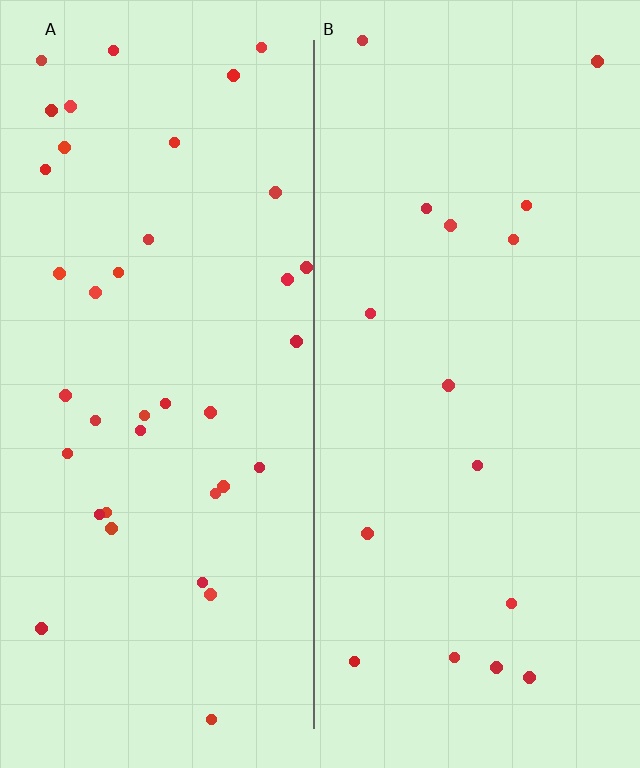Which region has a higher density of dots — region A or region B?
A (the left).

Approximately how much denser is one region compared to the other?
Approximately 2.4× — region A over region B.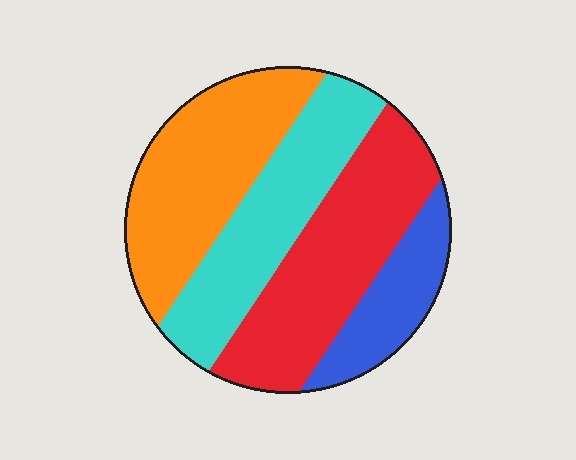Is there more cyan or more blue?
Cyan.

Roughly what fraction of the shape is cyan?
Cyan covers roughly 25% of the shape.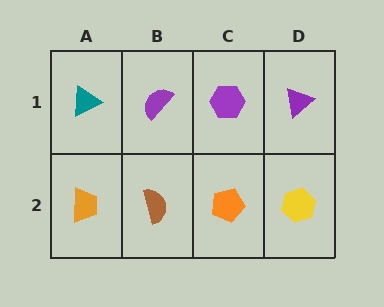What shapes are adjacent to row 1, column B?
A brown semicircle (row 2, column B), a teal triangle (row 1, column A), a purple hexagon (row 1, column C).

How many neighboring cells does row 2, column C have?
3.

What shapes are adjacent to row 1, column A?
An orange trapezoid (row 2, column A), a purple semicircle (row 1, column B).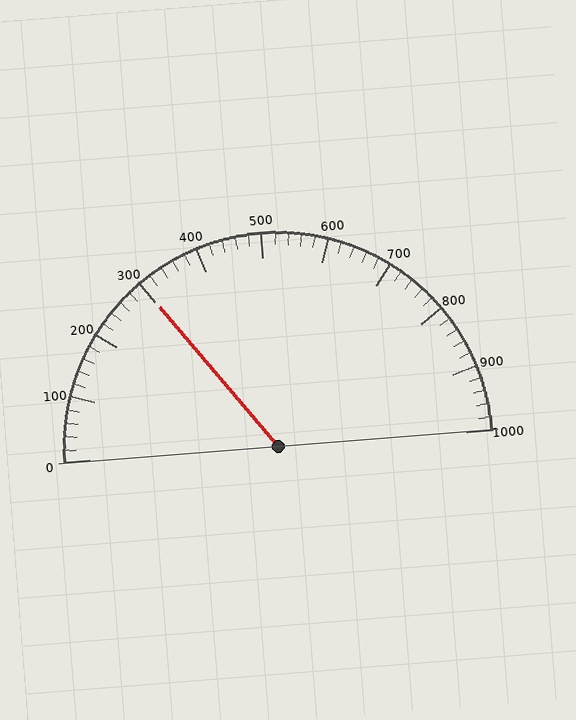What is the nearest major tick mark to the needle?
The nearest major tick mark is 300.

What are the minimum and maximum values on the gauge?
The gauge ranges from 0 to 1000.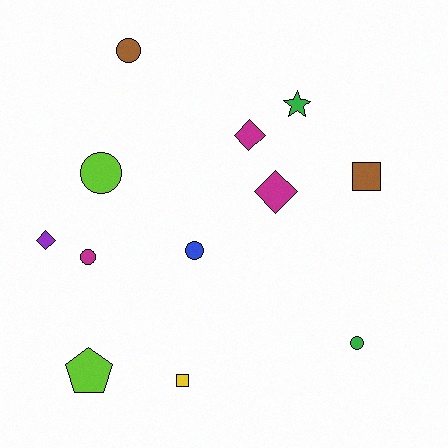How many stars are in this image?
There is 1 star.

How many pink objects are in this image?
There are no pink objects.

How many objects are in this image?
There are 12 objects.